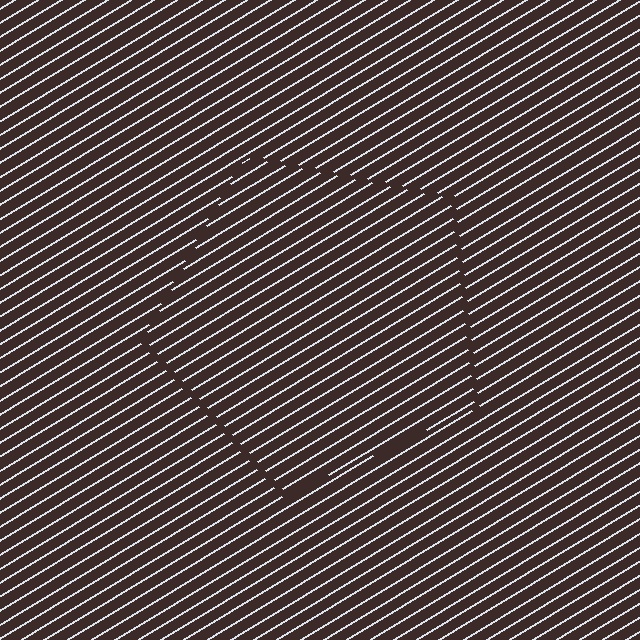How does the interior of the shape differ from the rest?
The interior of the shape contains the same grating, shifted by half a period — the contour is defined by the phase discontinuity where line-ends from the inner and outer gratings abut.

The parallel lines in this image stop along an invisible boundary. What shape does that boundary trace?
An illusory pentagon. The interior of the shape contains the same grating, shifted by half a period — the contour is defined by the phase discontinuity where line-ends from the inner and outer gratings abut.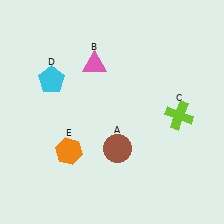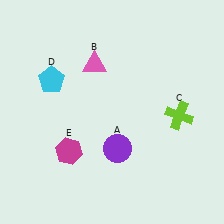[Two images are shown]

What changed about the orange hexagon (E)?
In Image 1, E is orange. In Image 2, it changed to magenta.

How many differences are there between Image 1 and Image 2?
There are 2 differences between the two images.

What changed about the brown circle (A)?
In Image 1, A is brown. In Image 2, it changed to purple.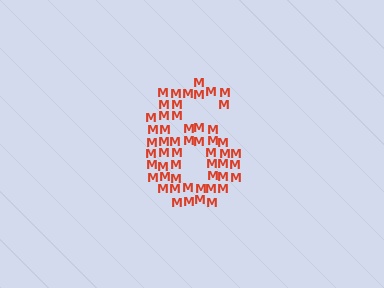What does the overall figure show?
The overall figure shows the digit 6.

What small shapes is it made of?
It is made of small letter M's.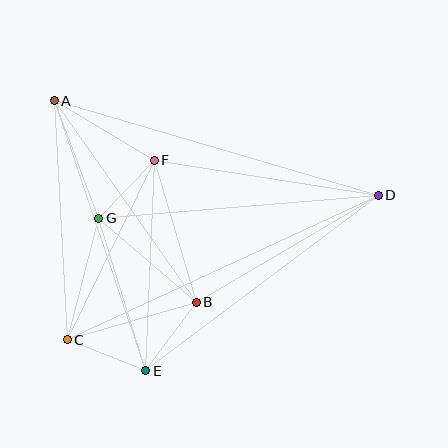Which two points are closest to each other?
Points F and G are closest to each other.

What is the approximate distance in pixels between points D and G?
The distance between D and G is approximately 281 pixels.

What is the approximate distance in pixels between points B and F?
The distance between B and F is approximately 148 pixels.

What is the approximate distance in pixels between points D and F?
The distance between D and F is approximately 227 pixels.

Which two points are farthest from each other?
Points C and D are farthest from each other.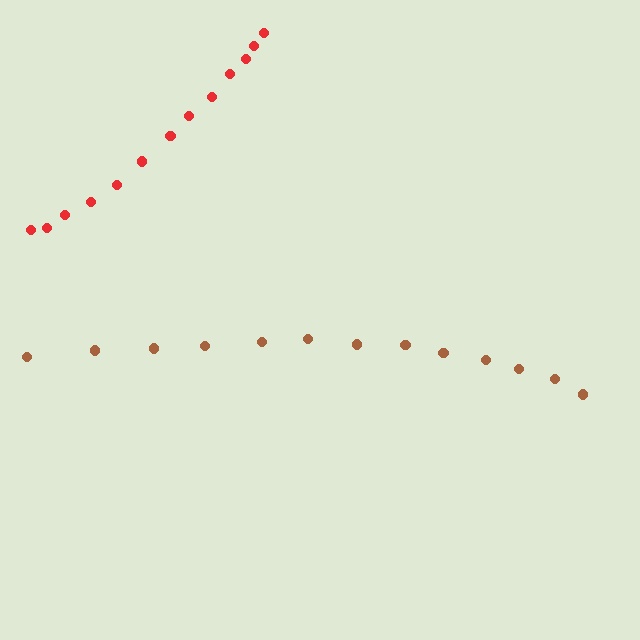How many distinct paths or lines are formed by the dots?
There are 2 distinct paths.